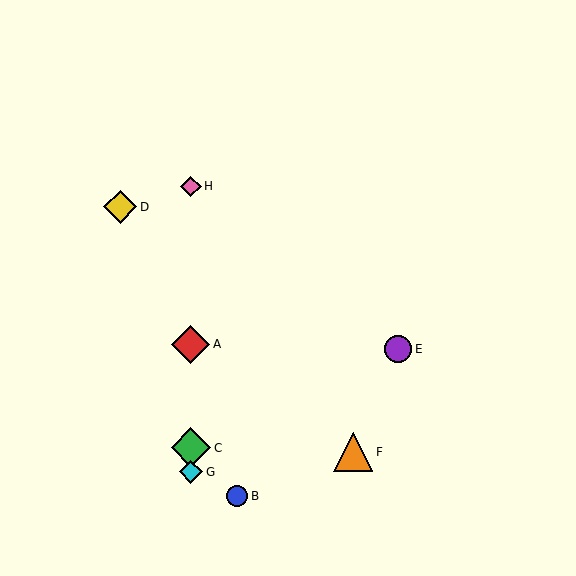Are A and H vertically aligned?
Yes, both are at x≈191.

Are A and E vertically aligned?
No, A is at x≈191 and E is at x≈398.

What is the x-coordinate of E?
Object E is at x≈398.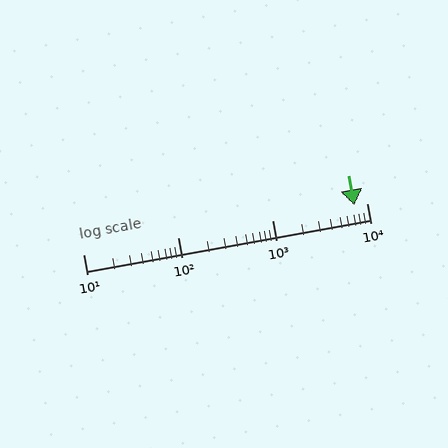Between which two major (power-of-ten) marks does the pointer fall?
The pointer is between 1000 and 10000.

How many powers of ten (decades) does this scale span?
The scale spans 3 decades, from 10 to 10000.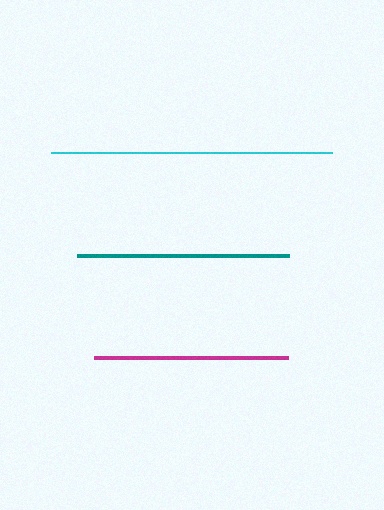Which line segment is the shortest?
The magenta line is the shortest at approximately 195 pixels.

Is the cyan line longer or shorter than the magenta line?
The cyan line is longer than the magenta line.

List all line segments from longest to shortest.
From longest to shortest: cyan, teal, magenta.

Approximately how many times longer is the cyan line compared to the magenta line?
The cyan line is approximately 1.4 times the length of the magenta line.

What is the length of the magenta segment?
The magenta segment is approximately 195 pixels long.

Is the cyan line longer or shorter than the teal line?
The cyan line is longer than the teal line.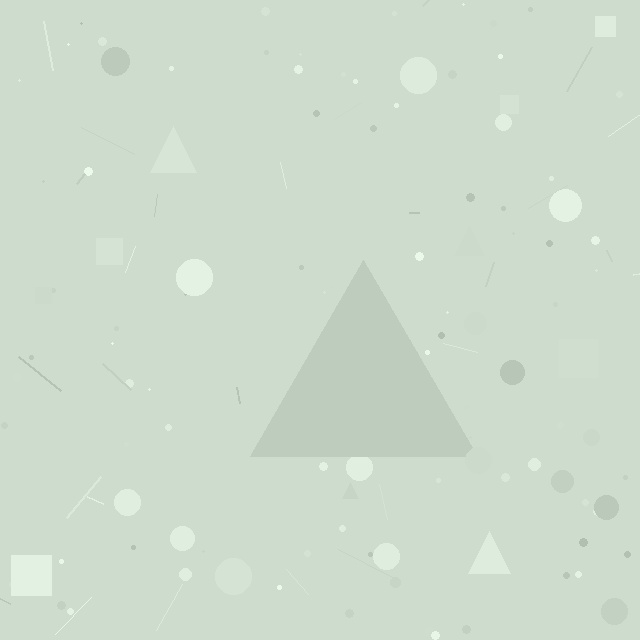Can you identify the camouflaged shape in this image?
The camouflaged shape is a triangle.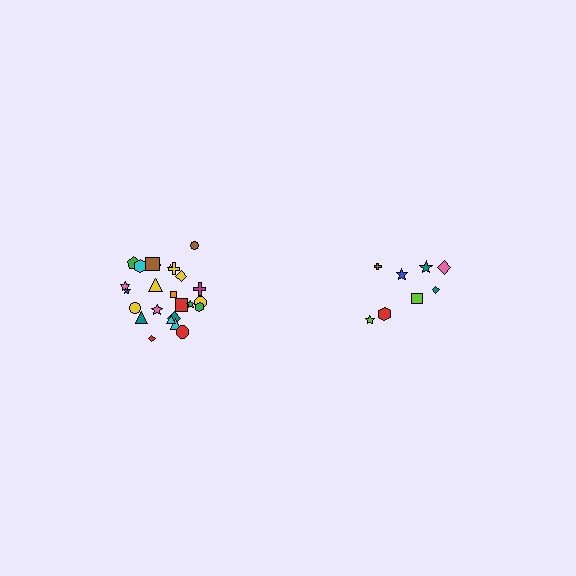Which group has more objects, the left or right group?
The left group.